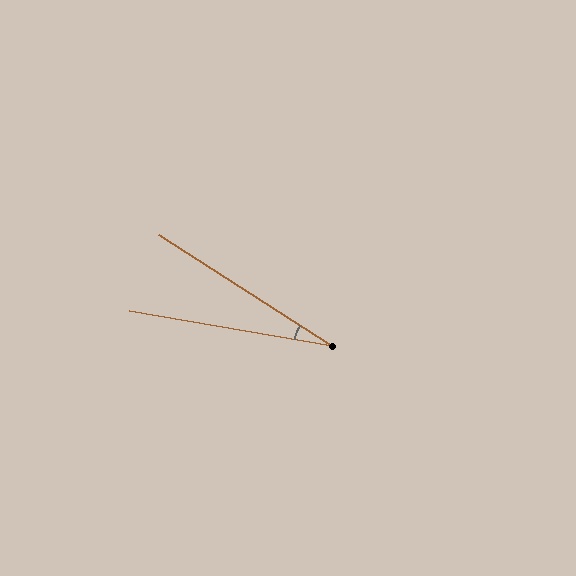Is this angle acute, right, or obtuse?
It is acute.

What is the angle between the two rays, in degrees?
Approximately 23 degrees.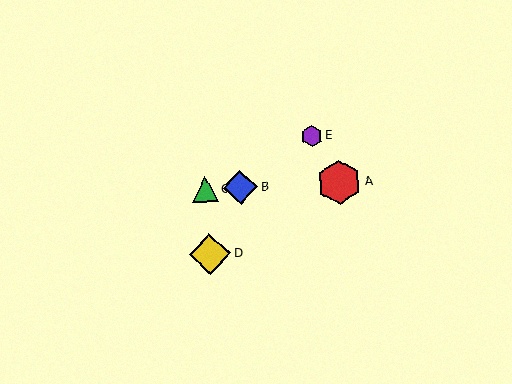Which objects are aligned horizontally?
Objects A, B, C are aligned horizontally.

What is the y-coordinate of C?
Object C is at y≈189.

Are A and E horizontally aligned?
No, A is at y≈182 and E is at y≈136.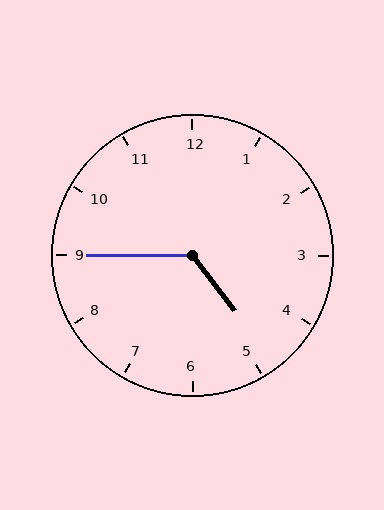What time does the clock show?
4:45.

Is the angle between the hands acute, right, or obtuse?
It is obtuse.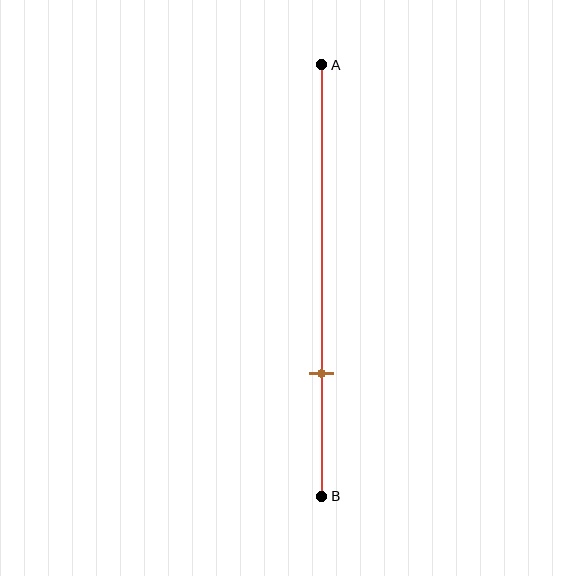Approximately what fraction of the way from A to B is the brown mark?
The brown mark is approximately 70% of the way from A to B.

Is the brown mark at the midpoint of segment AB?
No, the mark is at about 70% from A, not at the 50% midpoint.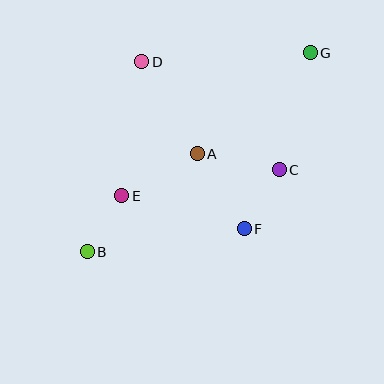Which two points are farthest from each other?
Points B and G are farthest from each other.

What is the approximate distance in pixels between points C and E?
The distance between C and E is approximately 159 pixels.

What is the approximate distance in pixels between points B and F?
The distance between B and F is approximately 159 pixels.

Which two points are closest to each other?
Points B and E are closest to each other.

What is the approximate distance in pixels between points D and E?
The distance between D and E is approximately 136 pixels.